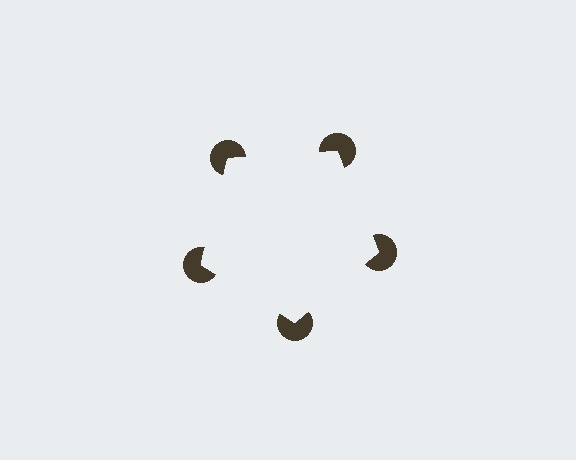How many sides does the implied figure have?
5 sides.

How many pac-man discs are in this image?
There are 5 — one at each vertex of the illusory pentagon.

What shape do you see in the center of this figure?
An illusory pentagon — its edges are inferred from the aligned wedge cuts in the pac-man discs, not physically drawn.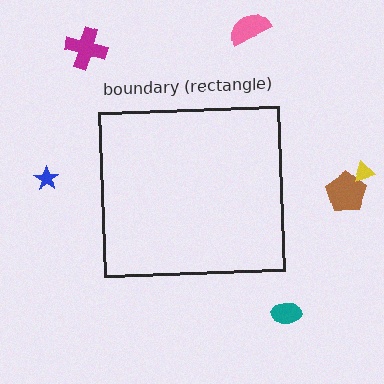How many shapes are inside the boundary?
0 inside, 6 outside.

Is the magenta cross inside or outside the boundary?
Outside.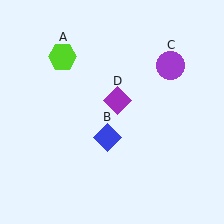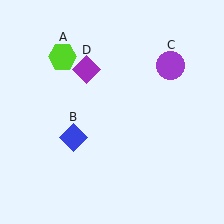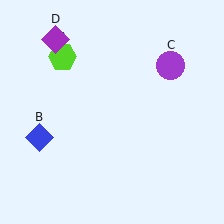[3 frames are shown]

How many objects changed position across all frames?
2 objects changed position: blue diamond (object B), purple diamond (object D).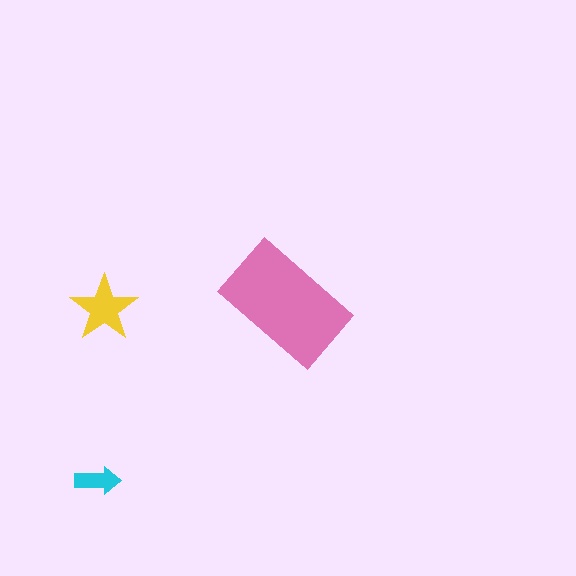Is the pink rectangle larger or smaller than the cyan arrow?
Larger.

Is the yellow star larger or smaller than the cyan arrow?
Larger.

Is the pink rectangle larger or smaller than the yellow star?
Larger.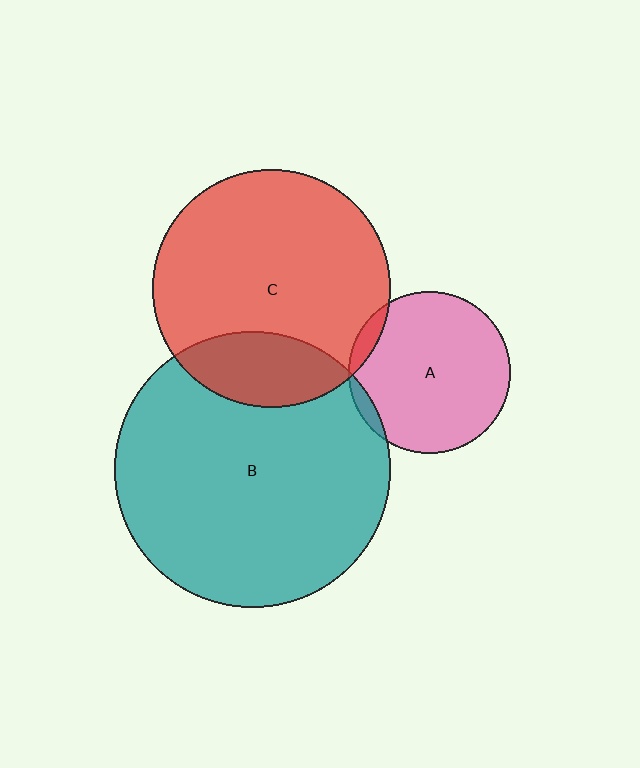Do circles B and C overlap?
Yes.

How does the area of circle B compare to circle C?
Approximately 1.3 times.